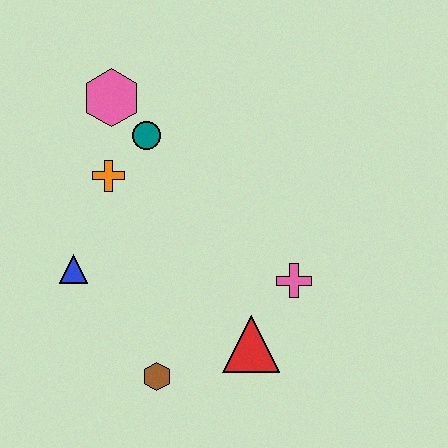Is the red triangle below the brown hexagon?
No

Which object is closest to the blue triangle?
The orange cross is closest to the blue triangle.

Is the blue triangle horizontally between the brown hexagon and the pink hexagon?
No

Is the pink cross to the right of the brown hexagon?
Yes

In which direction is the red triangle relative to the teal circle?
The red triangle is below the teal circle.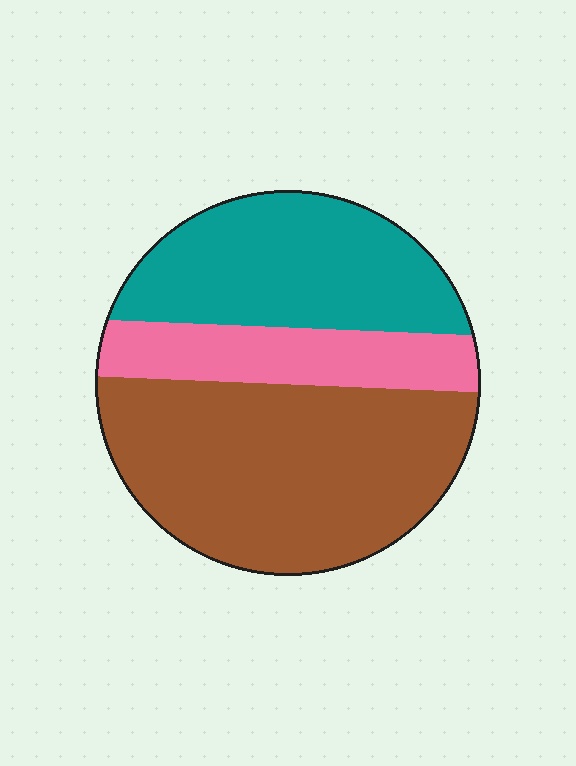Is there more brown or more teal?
Brown.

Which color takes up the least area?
Pink, at roughly 20%.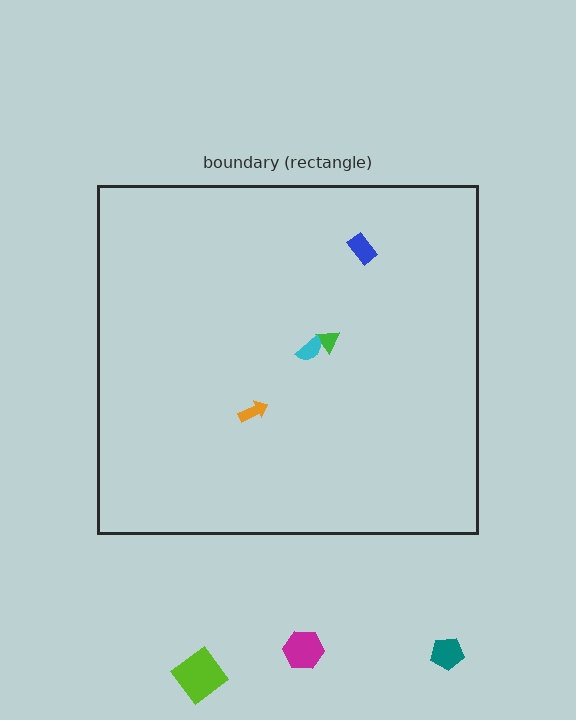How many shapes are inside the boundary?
4 inside, 3 outside.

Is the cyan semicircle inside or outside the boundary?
Inside.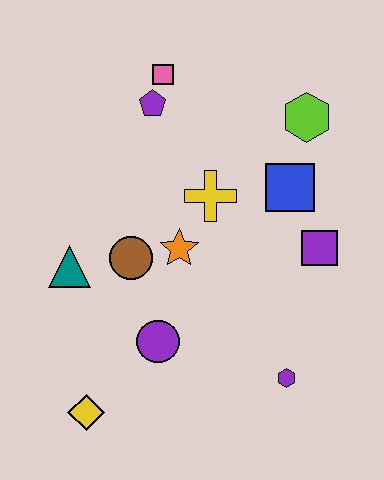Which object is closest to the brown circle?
The orange star is closest to the brown circle.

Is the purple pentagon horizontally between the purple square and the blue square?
No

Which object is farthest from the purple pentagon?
The yellow diamond is farthest from the purple pentagon.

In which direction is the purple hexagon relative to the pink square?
The purple hexagon is below the pink square.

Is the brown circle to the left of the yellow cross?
Yes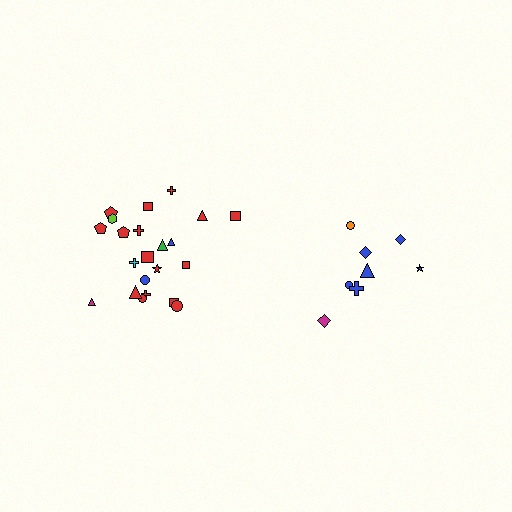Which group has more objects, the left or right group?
The left group.